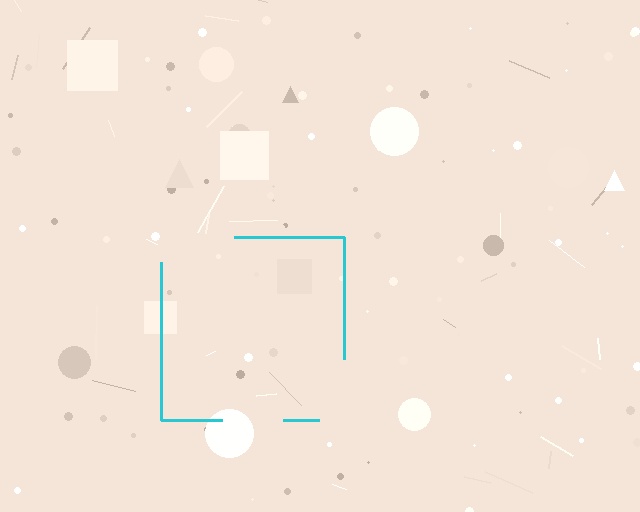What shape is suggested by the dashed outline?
The dashed outline suggests a square.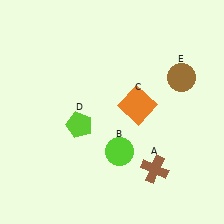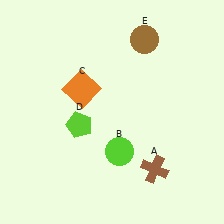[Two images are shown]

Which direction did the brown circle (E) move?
The brown circle (E) moved up.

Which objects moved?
The objects that moved are: the orange square (C), the brown circle (E).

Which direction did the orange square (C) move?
The orange square (C) moved left.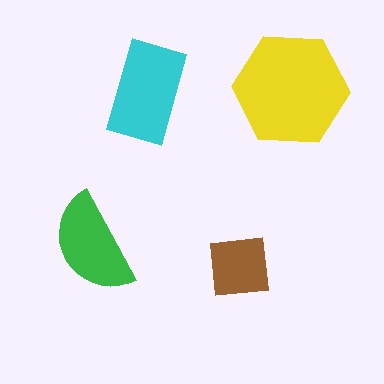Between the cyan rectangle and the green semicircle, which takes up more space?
The cyan rectangle.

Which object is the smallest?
The brown square.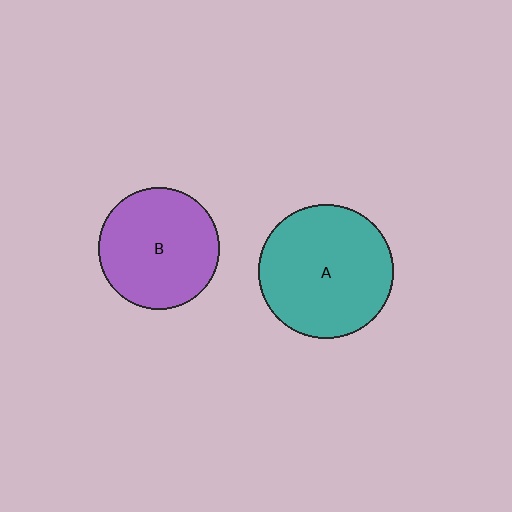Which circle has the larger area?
Circle A (teal).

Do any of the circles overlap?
No, none of the circles overlap.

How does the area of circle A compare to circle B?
Approximately 1.2 times.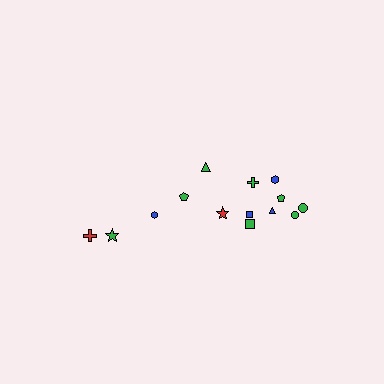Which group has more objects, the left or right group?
The right group.